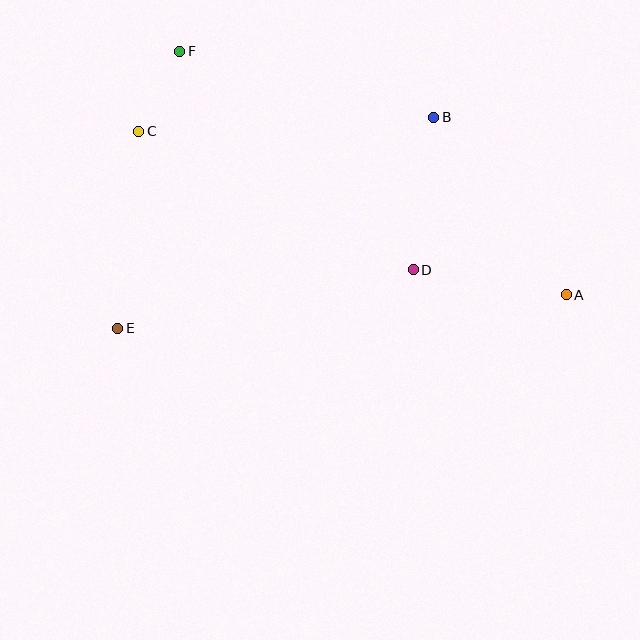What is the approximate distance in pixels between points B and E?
The distance between B and E is approximately 380 pixels.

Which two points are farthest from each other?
Points A and C are farthest from each other.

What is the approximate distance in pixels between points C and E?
The distance between C and E is approximately 198 pixels.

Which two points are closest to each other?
Points C and F are closest to each other.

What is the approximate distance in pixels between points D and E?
The distance between D and E is approximately 301 pixels.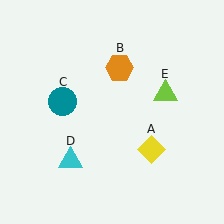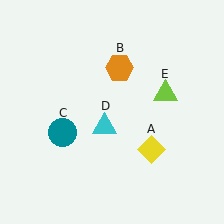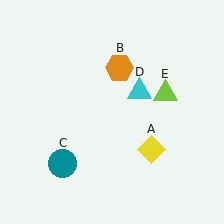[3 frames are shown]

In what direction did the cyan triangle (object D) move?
The cyan triangle (object D) moved up and to the right.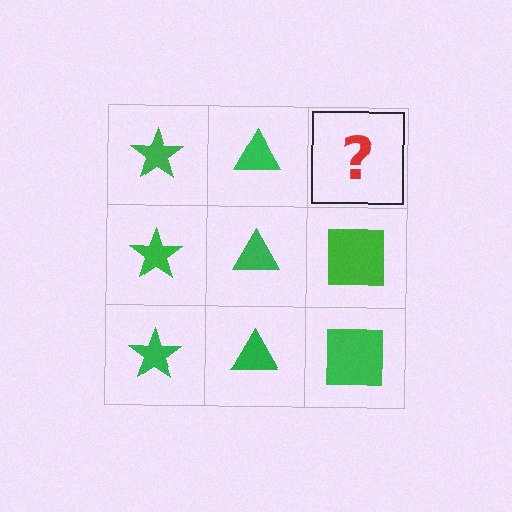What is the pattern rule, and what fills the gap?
The rule is that each column has a consistent shape. The gap should be filled with a green square.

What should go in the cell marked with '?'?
The missing cell should contain a green square.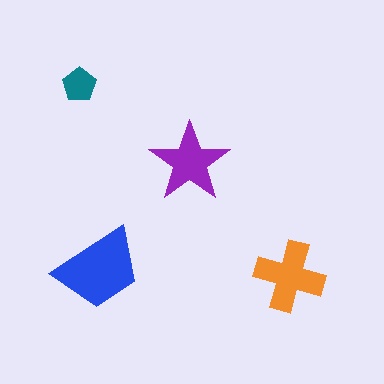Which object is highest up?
The teal pentagon is topmost.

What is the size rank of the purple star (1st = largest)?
3rd.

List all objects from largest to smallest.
The blue trapezoid, the orange cross, the purple star, the teal pentagon.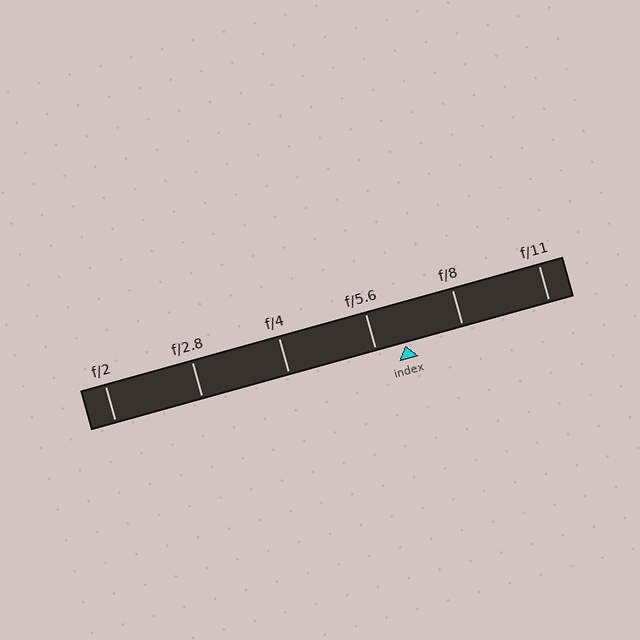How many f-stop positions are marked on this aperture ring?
There are 6 f-stop positions marked.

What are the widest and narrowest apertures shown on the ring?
The widest aperture shown is f/2 and the narrowest is f/11.